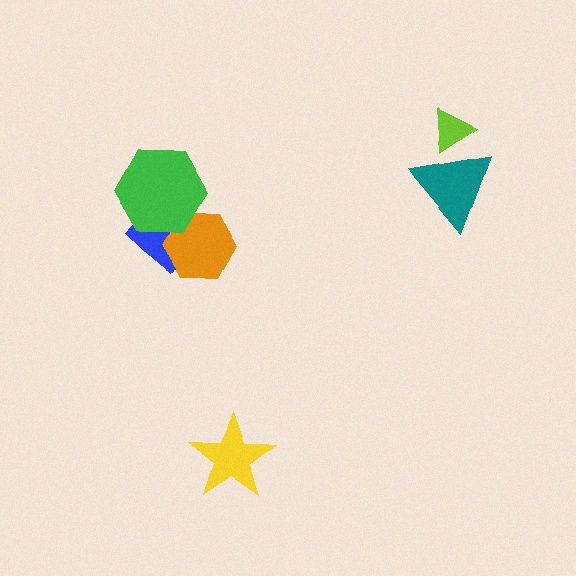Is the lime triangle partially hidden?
Yes, it is partially covered by another shape.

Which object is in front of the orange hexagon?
The green hexagon is in front of the orange hexagon.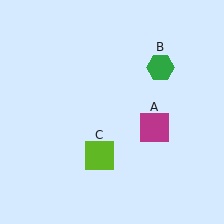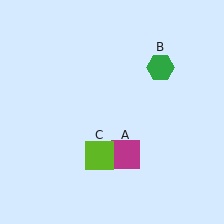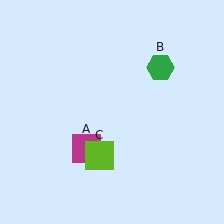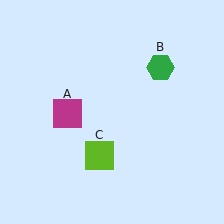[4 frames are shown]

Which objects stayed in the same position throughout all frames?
Green hexagon (object B) and lime square (object C) remained stationary.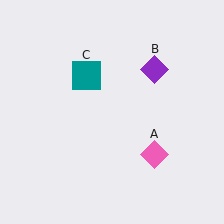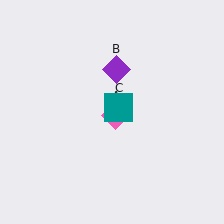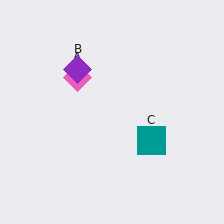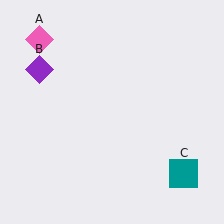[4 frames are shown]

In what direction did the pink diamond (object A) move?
The pink diamond (object A) moved up and to the left.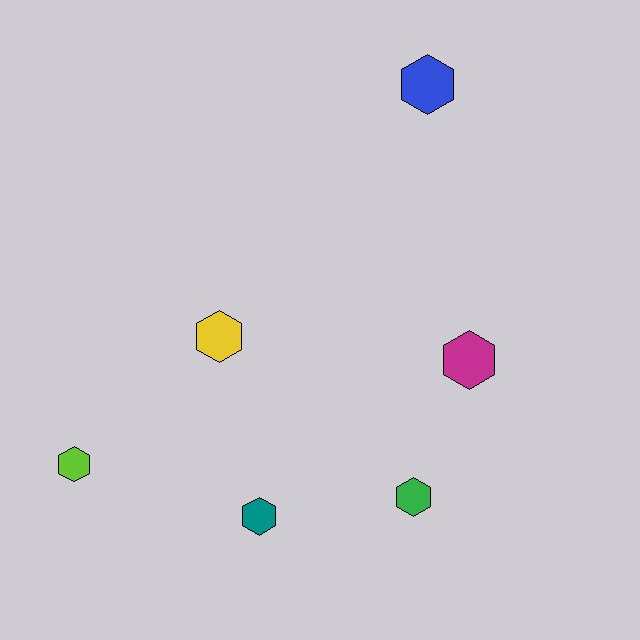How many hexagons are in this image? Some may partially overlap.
There are 6 hexagons.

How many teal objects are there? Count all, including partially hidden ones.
There is 1 teal object.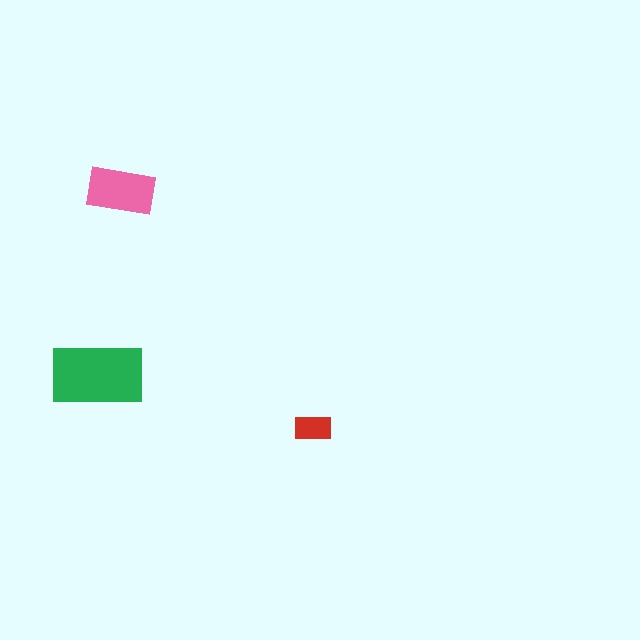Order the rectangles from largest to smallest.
the green one, the pink one, the red one.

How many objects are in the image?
There are 3 objects in the image.